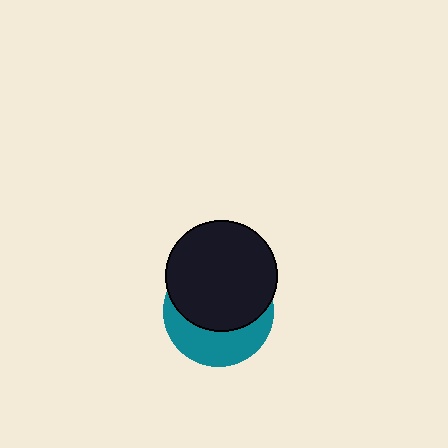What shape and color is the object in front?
The object in front is a black circle.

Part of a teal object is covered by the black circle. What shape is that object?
It is a circle.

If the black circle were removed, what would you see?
You would see the complete teal circle.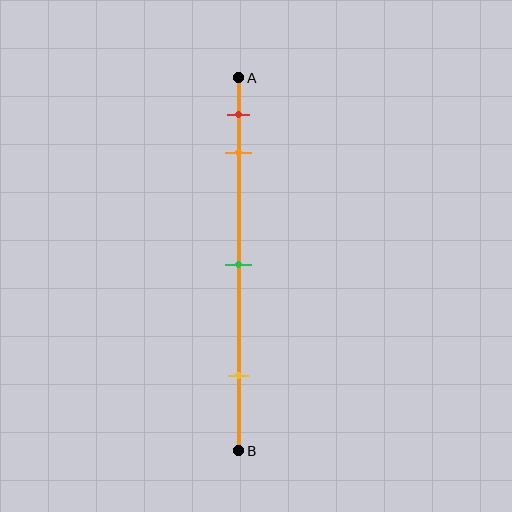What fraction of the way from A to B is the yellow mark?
The yellow mark is approximately 80% (0.8) of the way from A to B.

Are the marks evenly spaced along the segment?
No, the marks are not evenly spaced.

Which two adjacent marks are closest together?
The red and orange marks are the closest adjacent pair.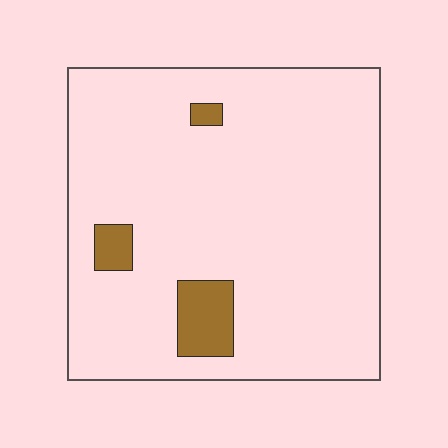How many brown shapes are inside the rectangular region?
3.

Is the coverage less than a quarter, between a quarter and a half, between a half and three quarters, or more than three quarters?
Less than a quarter.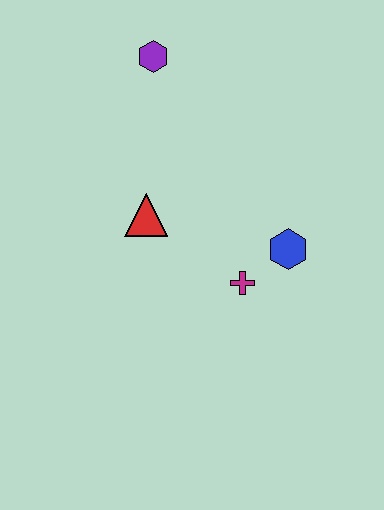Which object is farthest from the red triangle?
The purple hexagon is farthest from the red triangle.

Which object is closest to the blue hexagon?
The magenta cross is closest to the blue hexagon.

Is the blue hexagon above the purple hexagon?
No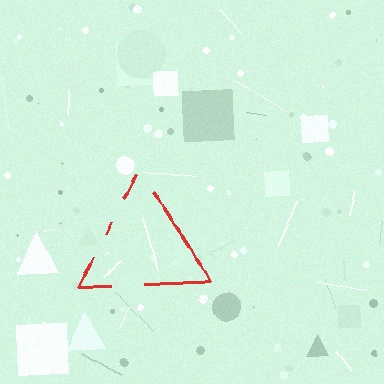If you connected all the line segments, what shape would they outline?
They would outline a triangle.